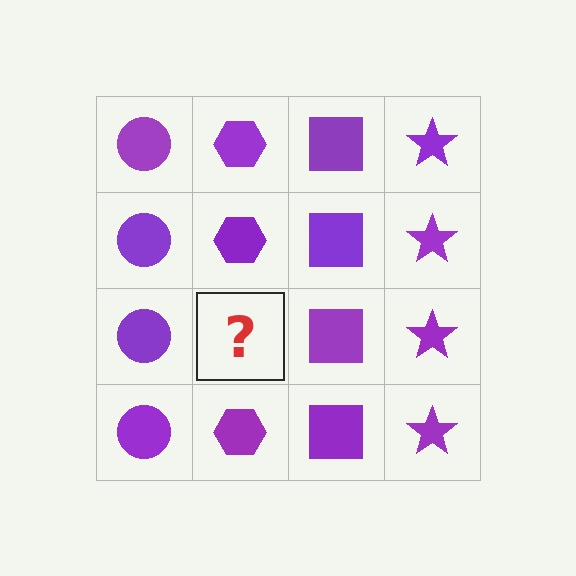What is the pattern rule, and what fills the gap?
The rule is that each column has a consistent shape. The gap should be filled with a purple hexagon.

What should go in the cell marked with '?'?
The missing cell should contain a purple hexagon.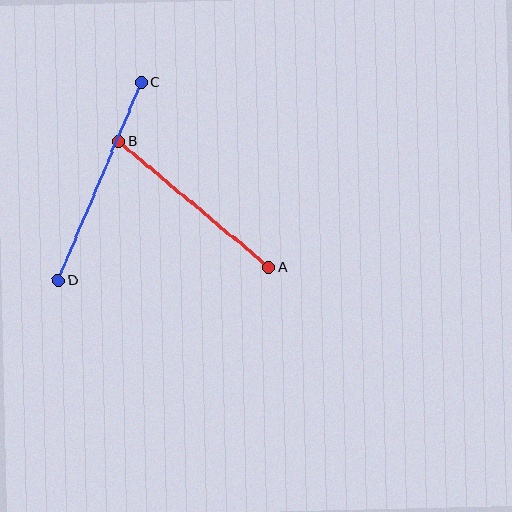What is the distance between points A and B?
The distance is approximately 196 pixels.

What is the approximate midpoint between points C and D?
The midpoint is at approximately (100, 181) pixels.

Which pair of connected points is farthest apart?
Points C and D are farthest apart.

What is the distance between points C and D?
The distance is approximately 214 pixels.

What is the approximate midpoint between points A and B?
The midpoint is at approximately (194, 205) pixels.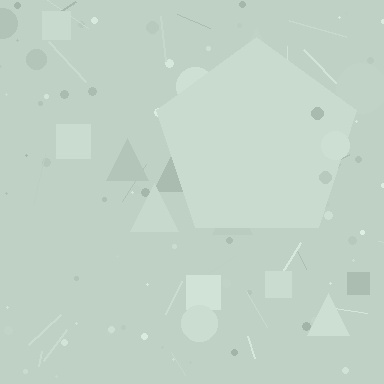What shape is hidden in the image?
A pentagon is hidden in the image.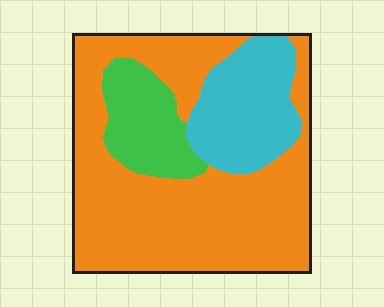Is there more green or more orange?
Orange.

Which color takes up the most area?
Orange, at roughly 65%.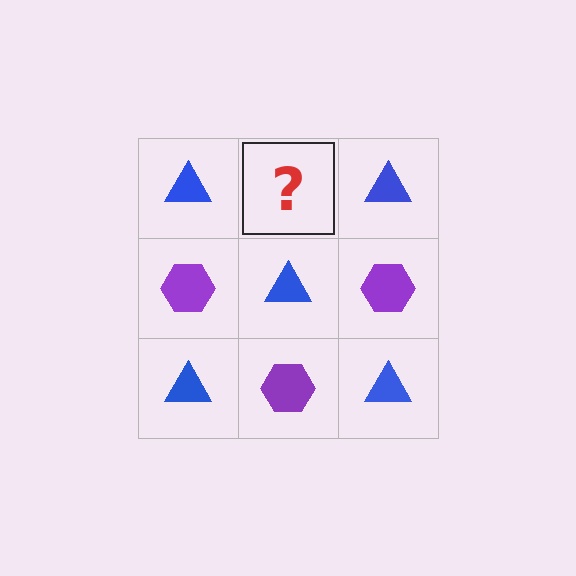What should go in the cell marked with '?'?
The missing cell should contain a purple hexagon.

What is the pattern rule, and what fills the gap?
The rule is that it alternates blue triangle and purple hexagon in a checkerboard pattern. The gap should be filled with a purple hexagon.